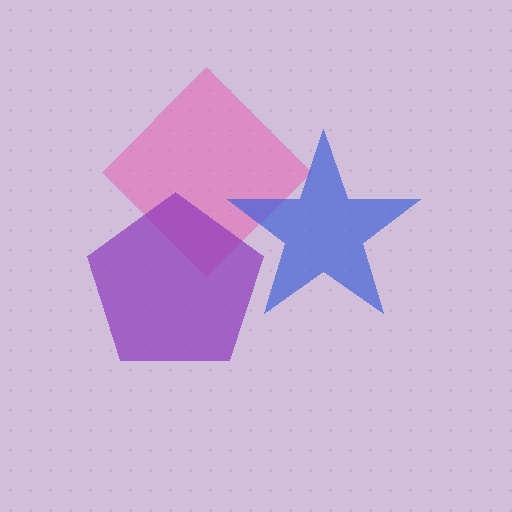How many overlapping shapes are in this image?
There are 3 overlapping shapes in the image.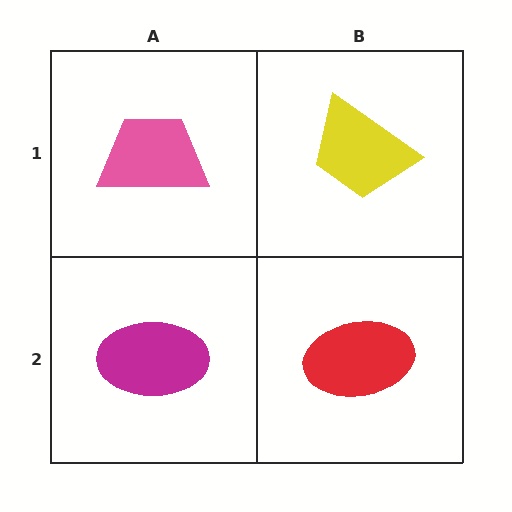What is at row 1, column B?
A yellow trapezoid.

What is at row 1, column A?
A pink trapezoid.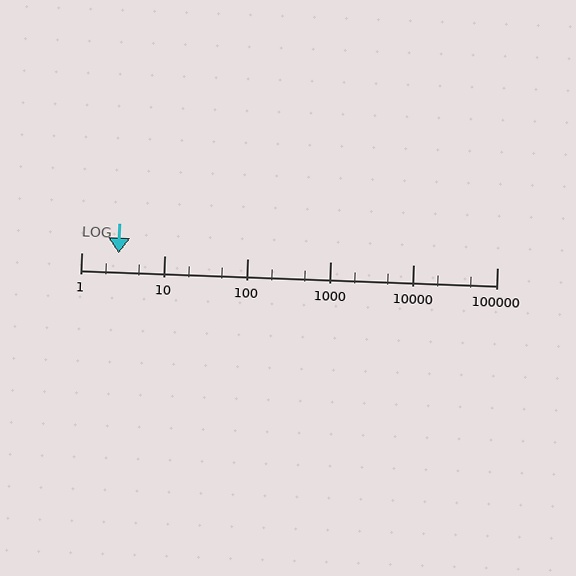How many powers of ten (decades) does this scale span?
The scale spans 5 decades, from 1 to 100000.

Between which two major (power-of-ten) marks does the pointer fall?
The pointer is between 1 and 10.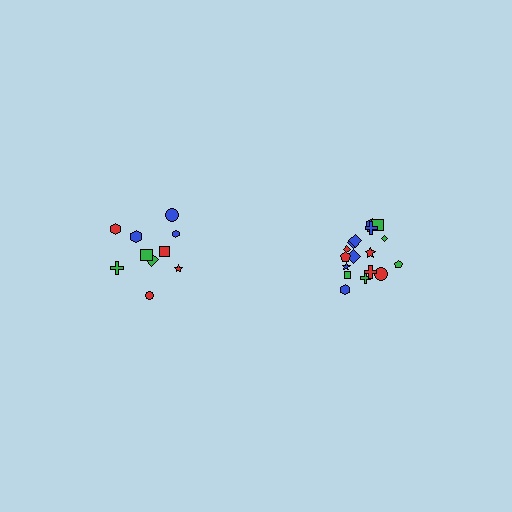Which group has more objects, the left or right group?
The right group.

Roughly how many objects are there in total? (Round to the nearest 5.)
Roughly 30 objects in total.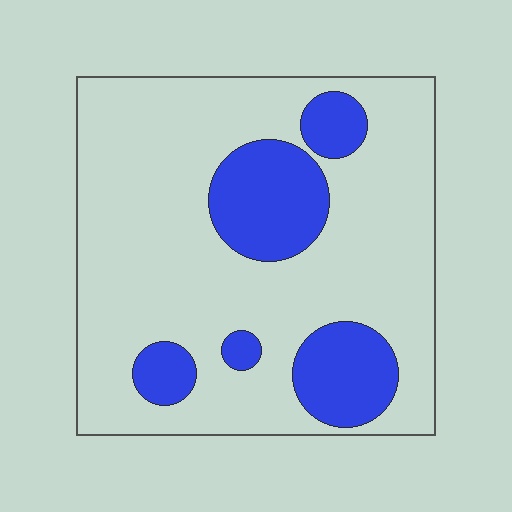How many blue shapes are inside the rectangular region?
5.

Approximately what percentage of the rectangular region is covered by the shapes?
Approximately 20%.